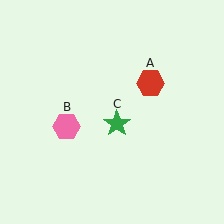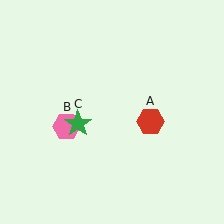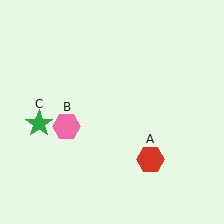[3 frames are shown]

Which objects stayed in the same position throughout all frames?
Pink hexagon (object B) remained stationary.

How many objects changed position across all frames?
2 objects changed position: red hexagon (object A), green star (object C).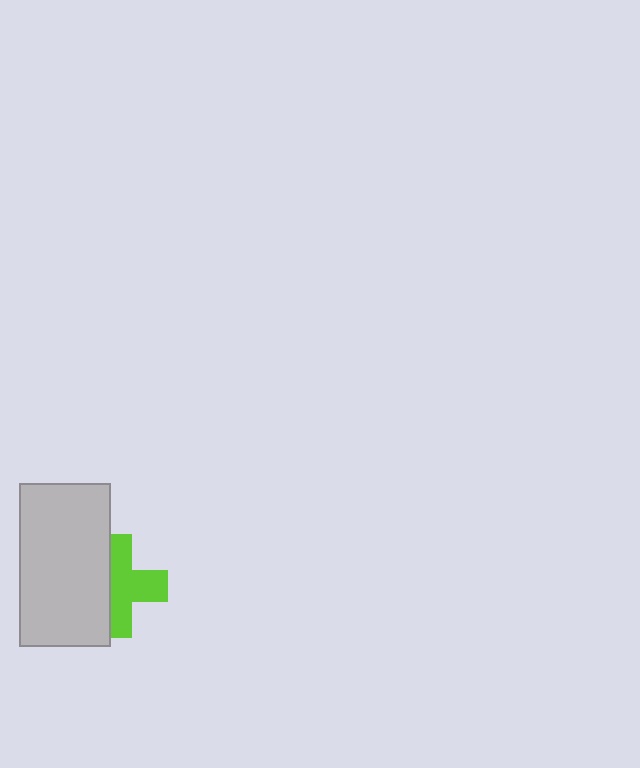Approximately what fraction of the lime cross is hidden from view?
Roughly 43% of the lime cross is hidden behind the light gray rectangle.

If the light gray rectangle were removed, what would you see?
You would see the complete lime cross.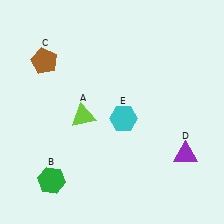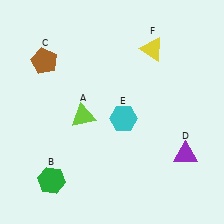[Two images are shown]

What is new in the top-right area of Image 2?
A yellow triangle (F) was added in the top-right area of Image 2.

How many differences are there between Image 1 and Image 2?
There is 1 difference between the two images.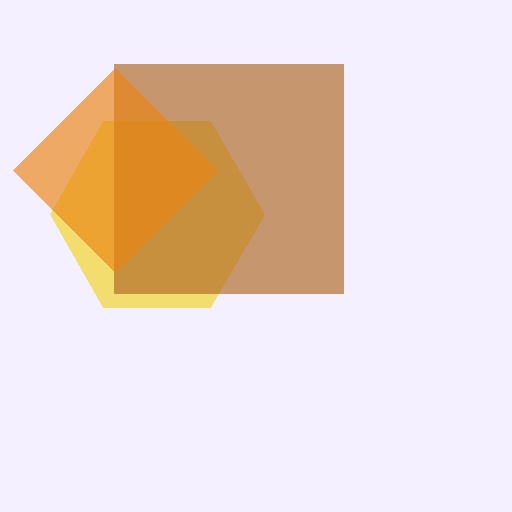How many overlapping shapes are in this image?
There are 3 overlapping shapes in the image.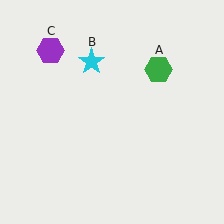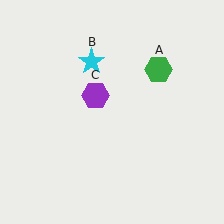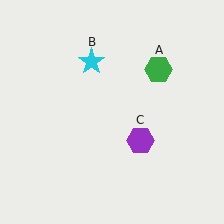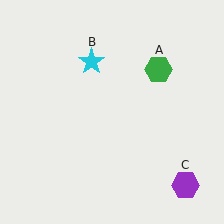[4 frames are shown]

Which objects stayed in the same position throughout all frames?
Green hexagon (object A) and cyan star (object B) remained stationary.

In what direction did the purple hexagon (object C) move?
The purple hexagon (object C) moved down and to the right.